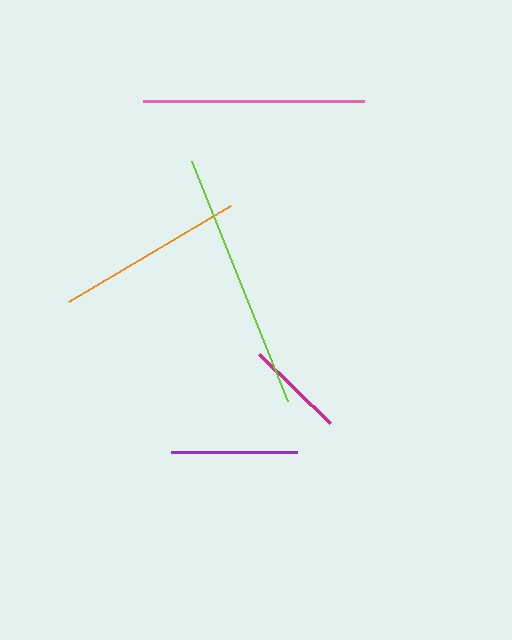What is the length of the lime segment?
The lime segment is approximately 259 pixels long.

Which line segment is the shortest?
The magenta line is the shortest at approximately 99 pixels.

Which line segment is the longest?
The lime line is the longest at approximately 259 pixels.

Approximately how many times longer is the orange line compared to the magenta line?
The orange line is approximately 1.9 times the length of the magenta line.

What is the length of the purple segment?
The purple segment is approximately 126 pixels long.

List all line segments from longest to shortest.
From longest to shortest: lime, pink, orange, purple, magenta.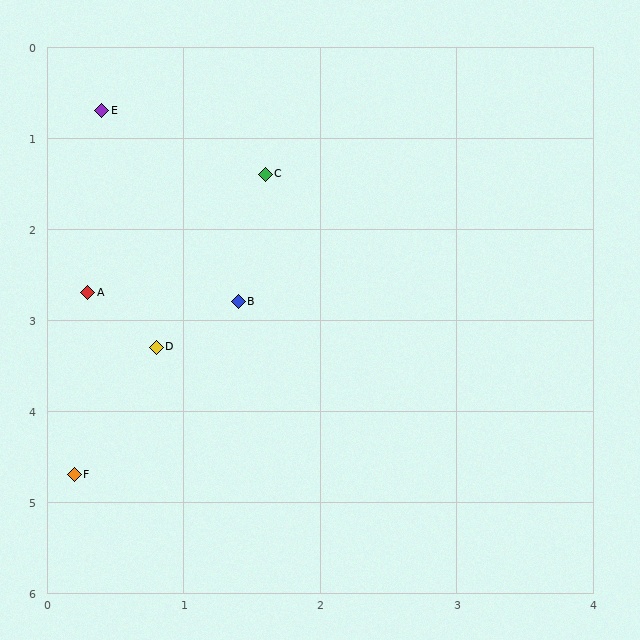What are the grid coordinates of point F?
Point F is at approximately (0.2, 4.7).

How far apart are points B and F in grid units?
Points B and F are about 2.2 grid units apart.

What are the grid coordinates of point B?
Point B is at approximately (1.4, 2.8).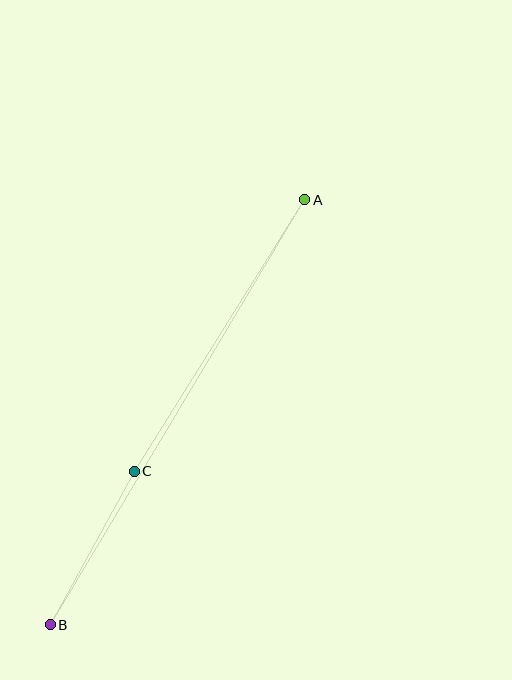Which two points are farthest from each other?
Points A and B are farthest from each other.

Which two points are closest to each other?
Points B and C are closest to each other.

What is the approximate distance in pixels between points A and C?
The distance between A and C is approximately 321 pixels.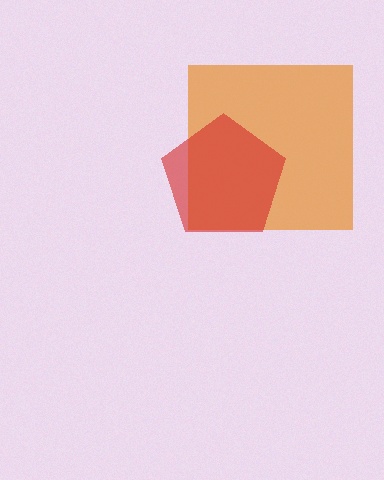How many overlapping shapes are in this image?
There are 2 overlapping shapes in the image.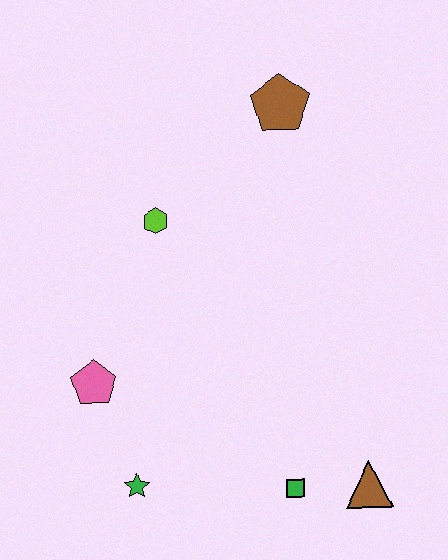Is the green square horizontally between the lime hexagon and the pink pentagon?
No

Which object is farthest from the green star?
The brown pentagon is farthest from the green star.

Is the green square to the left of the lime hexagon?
No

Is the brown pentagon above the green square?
Yes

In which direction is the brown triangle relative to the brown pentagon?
The brown triangle is below the brown pentagon.